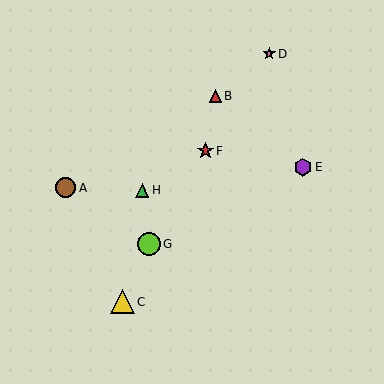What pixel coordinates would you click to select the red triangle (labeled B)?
Click at (215, 96) to select the red triangle B.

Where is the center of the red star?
The center of the red star is at (205, 151).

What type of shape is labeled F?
Shape F is a red star.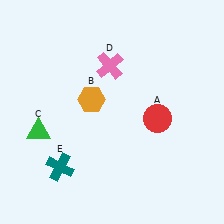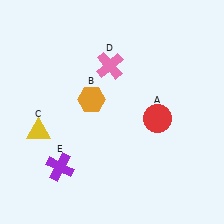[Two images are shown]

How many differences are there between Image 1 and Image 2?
There are 2 differences between the two images.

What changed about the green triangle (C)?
In Image 1, C is green. In Image 2, it changed to yellow.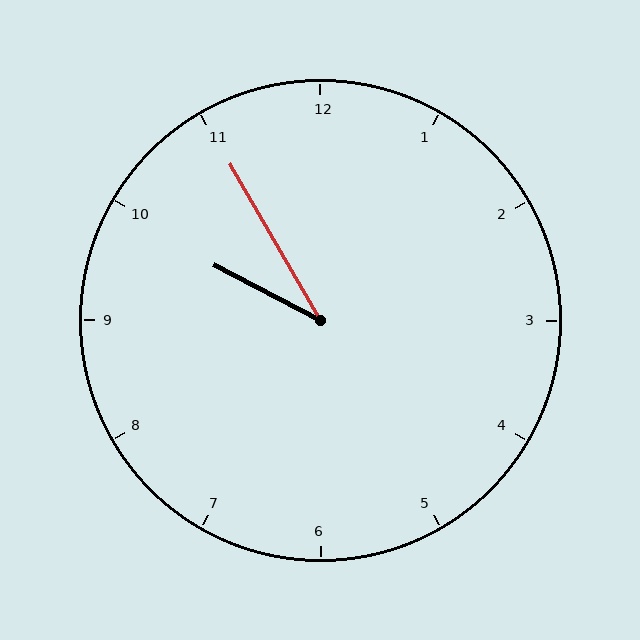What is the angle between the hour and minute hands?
Approximately 32 degrees.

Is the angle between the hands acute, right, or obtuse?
It is acute.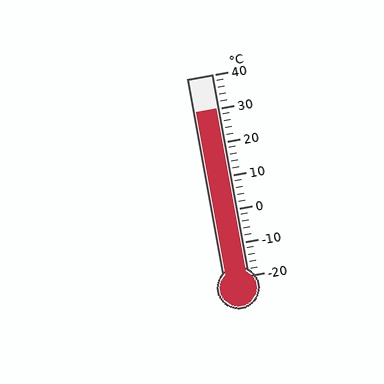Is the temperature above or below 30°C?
The temperature is at 30°C.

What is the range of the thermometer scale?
The thermometer scale ranges from -20°C to 40°C.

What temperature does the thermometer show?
The thermometer shows approximately 30°C.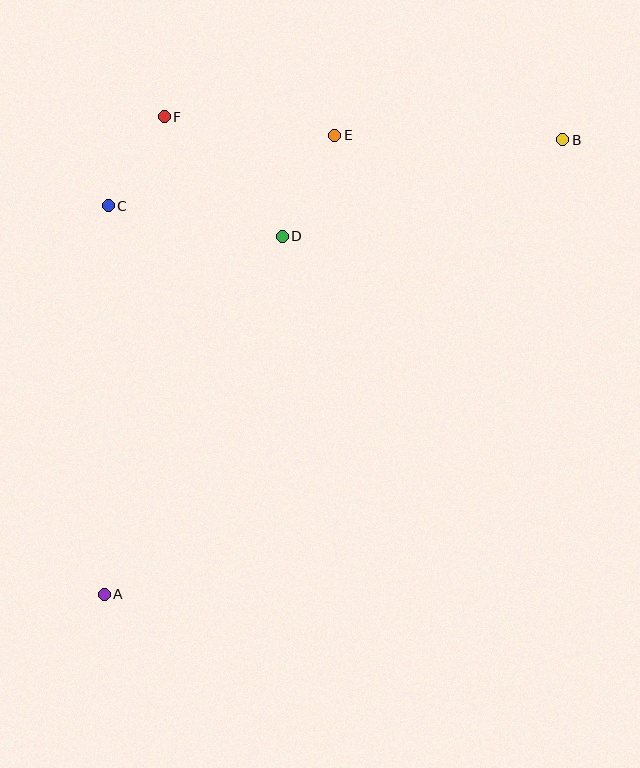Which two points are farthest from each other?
Points A and B are farthest from each other.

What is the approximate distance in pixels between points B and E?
The distance between B and E is approximately 228 pixels.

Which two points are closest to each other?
Points C and F are closest to each other.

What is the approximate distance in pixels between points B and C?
The distance between B and C is approximately 459 pixels.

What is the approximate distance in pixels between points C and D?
The distance between C and D is approximately 177 pixels.